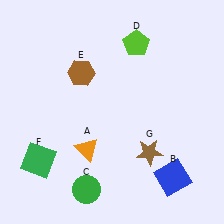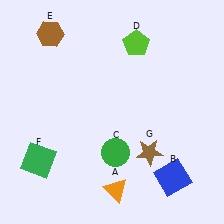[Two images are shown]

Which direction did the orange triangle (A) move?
The orange triangle (A) moved down.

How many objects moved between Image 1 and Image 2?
3 objects moved between the two images.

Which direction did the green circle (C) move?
The green circle (C) moved up.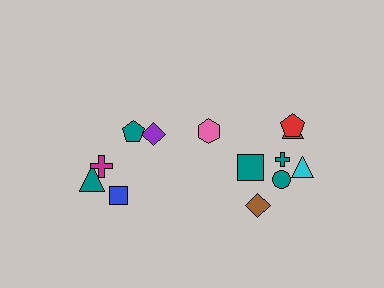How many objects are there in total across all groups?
There are 13 objects.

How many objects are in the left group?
There are 5 objects.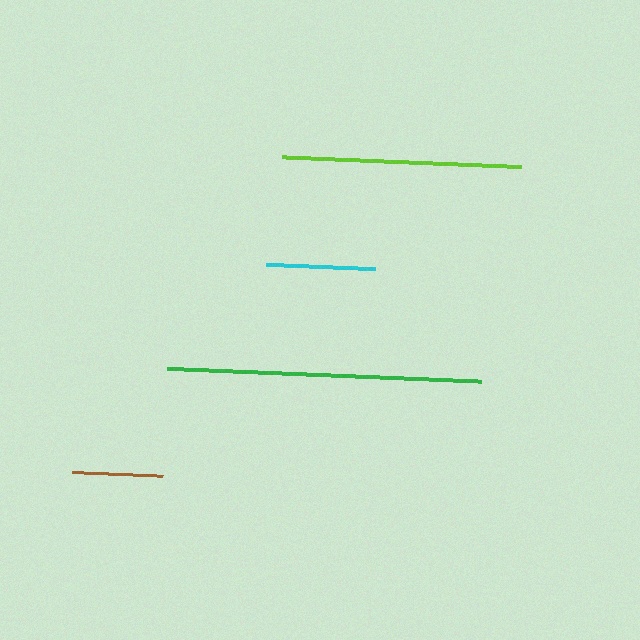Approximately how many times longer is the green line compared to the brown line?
The green line is approximately 3.4 times the length of the brown line.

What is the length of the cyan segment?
The cyan segment is approximately 109 pixels long.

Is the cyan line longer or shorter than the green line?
The green line is longer than the cyan line.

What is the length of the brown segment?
The brown segment is approximately 92 pixels long.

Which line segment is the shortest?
The brown line is the shortest at approximately 92 pixels.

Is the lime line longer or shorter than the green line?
The green line is longer than the lime line.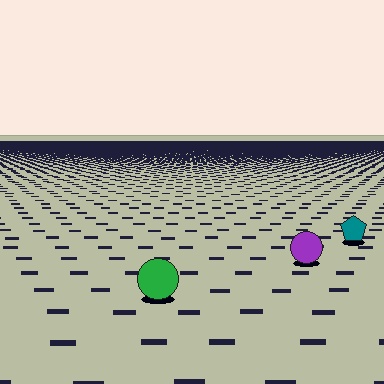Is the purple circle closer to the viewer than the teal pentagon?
Yes. The purple circle is closer — you can tell from the texture gradient: the ground texture is coarser near it.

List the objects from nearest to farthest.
From nearest to farthest: the green circle, the purple circle, the teal pentagon.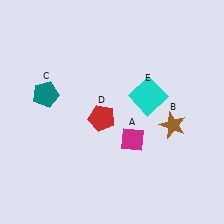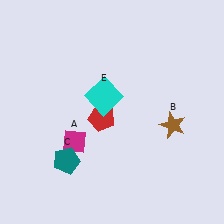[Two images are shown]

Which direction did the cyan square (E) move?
The cyan square (E) moved left.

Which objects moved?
The objects that moved are: the magenta diamond (A), the teal pentagon (C), the cyan square (E).